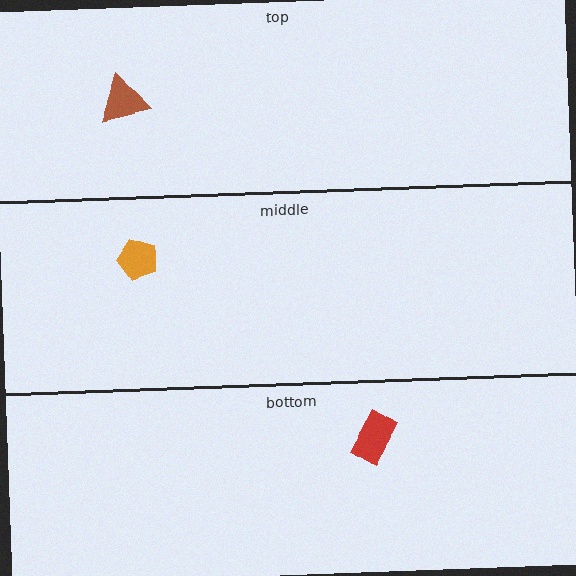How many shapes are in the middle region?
1.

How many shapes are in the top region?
1.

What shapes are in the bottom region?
The red rectangle.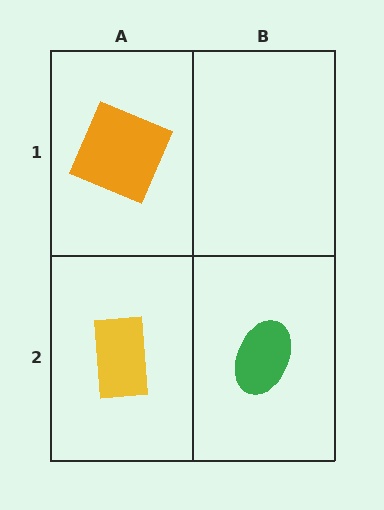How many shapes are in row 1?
1 shape.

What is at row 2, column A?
A yellow rectangle.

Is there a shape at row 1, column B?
No, that cell is empty.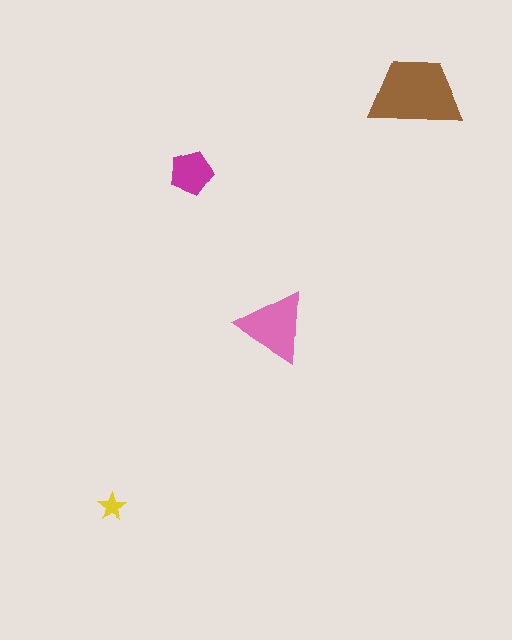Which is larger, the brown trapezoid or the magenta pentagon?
The brown trapezoid.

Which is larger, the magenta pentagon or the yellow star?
The magenta pentagon.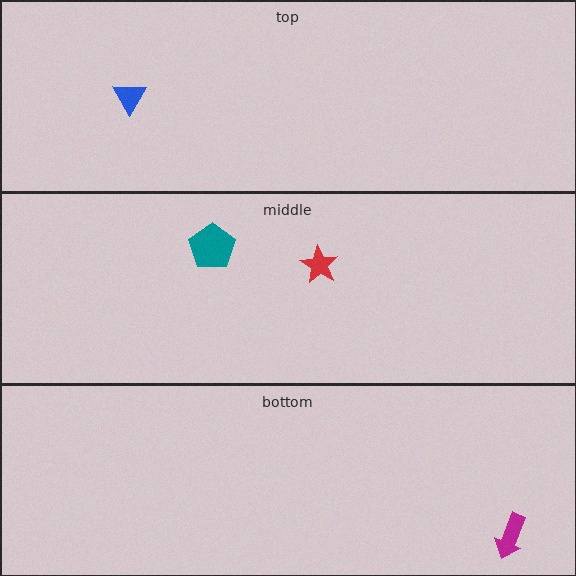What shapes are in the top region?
The blue triangle.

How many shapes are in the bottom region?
1.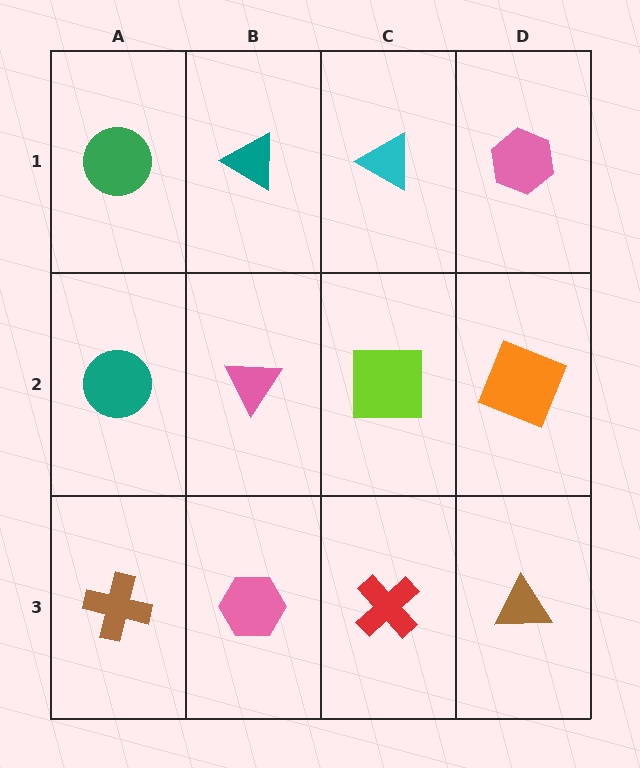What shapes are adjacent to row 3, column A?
A teal circle (row 2, column A), a pink hexagon (row 3, column B).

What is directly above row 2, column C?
A cyan triangle.